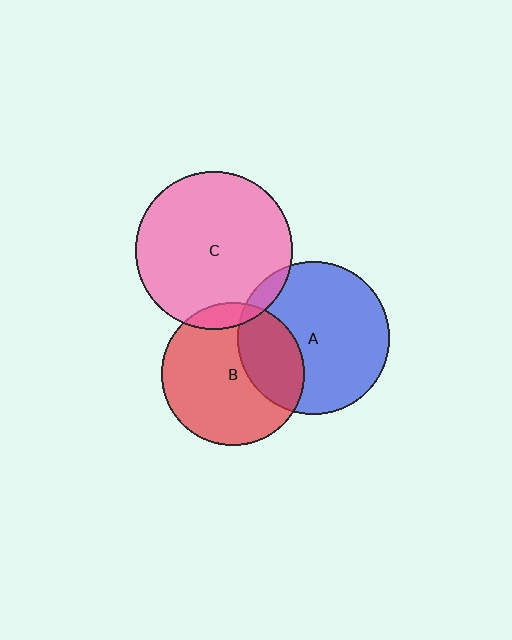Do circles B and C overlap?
Yes.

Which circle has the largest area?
Circle C (pink).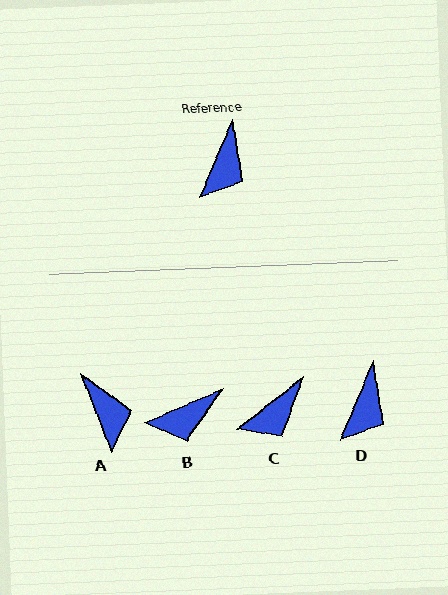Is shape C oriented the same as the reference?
No, it is off by about 29 degrees.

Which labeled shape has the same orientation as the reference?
D.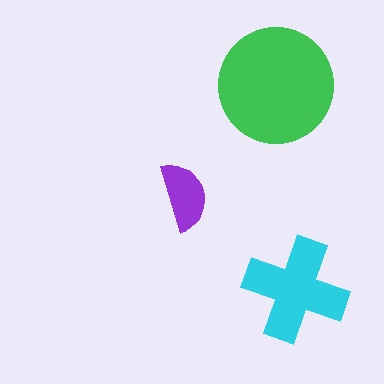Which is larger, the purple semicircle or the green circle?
The green circle.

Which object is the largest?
The green circle.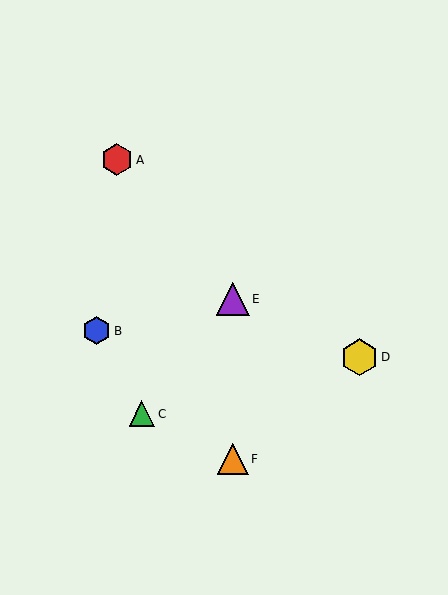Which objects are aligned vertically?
Objects E, F are aligned vertically.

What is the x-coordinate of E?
Object E is at x≈233.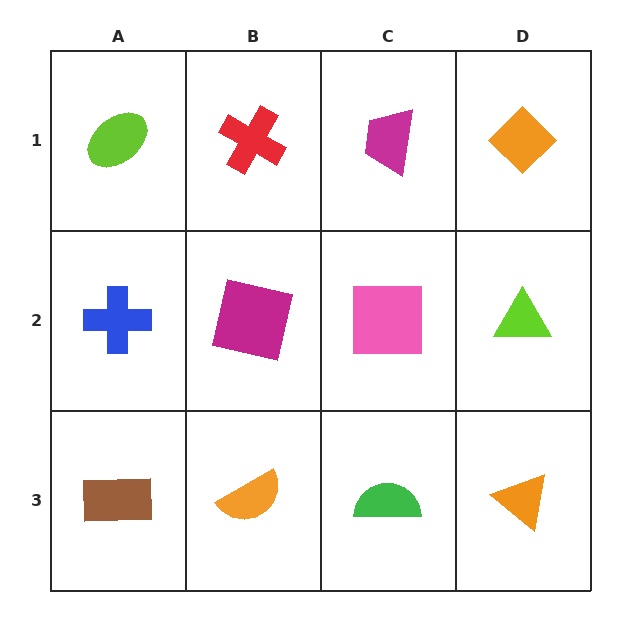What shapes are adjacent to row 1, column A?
A blue cross (row 2, column A), a red cross (row 1, column B).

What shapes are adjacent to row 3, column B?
A magenta square (row 2, column B), a brown rectangle (row 3, column A), a green semicircle (row 3, column C).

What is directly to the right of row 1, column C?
An orange diamond.